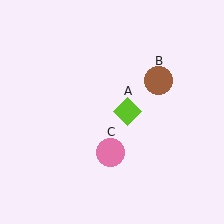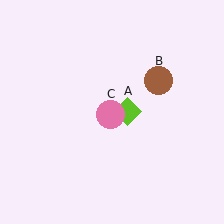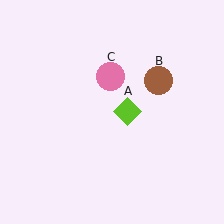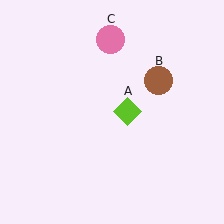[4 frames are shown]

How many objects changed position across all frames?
1 object changed position: pink circle (object C).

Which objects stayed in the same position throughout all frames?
Lime diamond (object A) and brown circle (object B) remained stationary.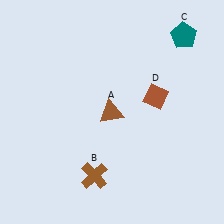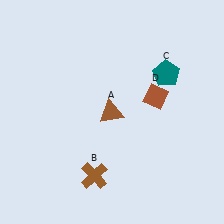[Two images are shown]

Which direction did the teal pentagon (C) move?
The teal pentagon (C) moved down.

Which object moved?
The teal pentagon (C) moved down.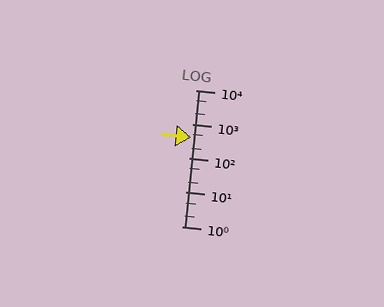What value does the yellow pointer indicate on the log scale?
The pointer indicates approximately 410.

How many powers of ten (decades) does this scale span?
The scale spans 4 decades, from 1 to 10000.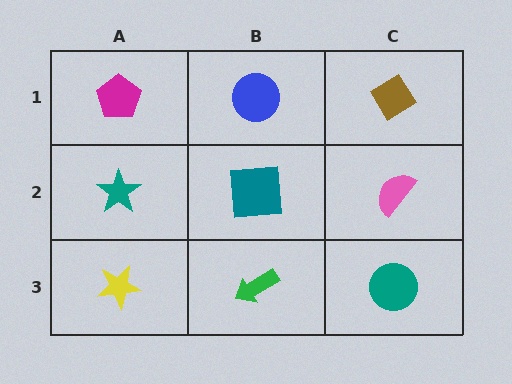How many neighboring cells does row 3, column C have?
2.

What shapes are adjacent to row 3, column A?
A teal star (row 2, column A), a green arrow (row 3, column B).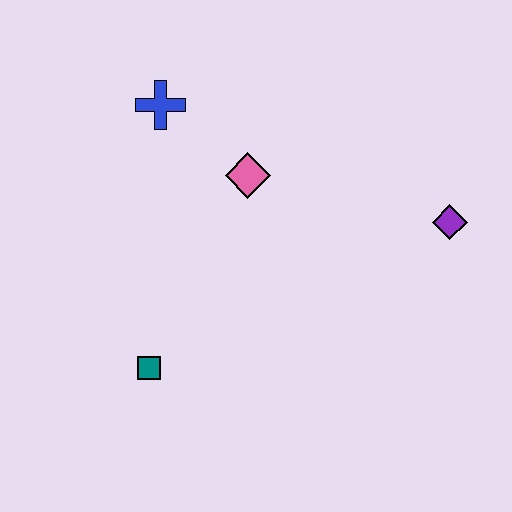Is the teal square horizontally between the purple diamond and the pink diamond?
No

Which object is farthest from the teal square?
The purple diamond is farthest from the teal square.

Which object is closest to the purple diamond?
The pink diamond is closest to the purple diamond.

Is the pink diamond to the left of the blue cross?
No